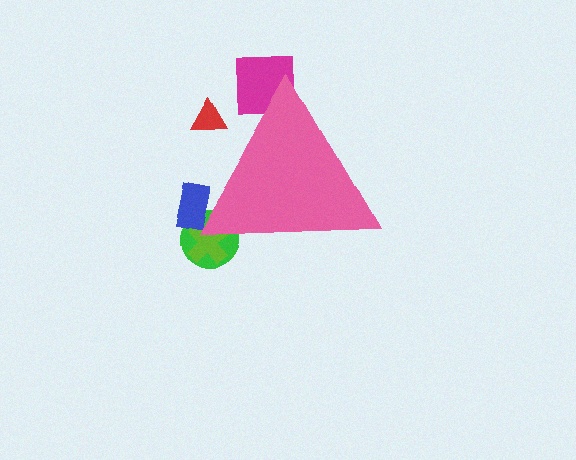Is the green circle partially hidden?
Yes, the green circle is partially hidden behind the pink triangle.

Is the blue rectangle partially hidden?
Yes, the blue rectangle is partially hidden behind the pink triangle.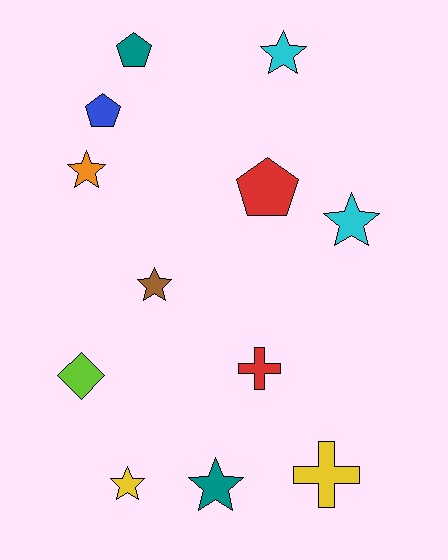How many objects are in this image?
There are 12 objects.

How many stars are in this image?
There are 6 stars.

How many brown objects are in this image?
There is 1 brown object.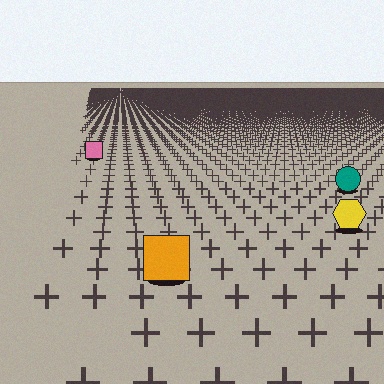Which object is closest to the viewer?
The orange square is closest. The texture marks near it are larger and more spread out.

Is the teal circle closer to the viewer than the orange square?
No. The orange square is closer — you can tell from the texture gradient: the ground texture is coarser near it.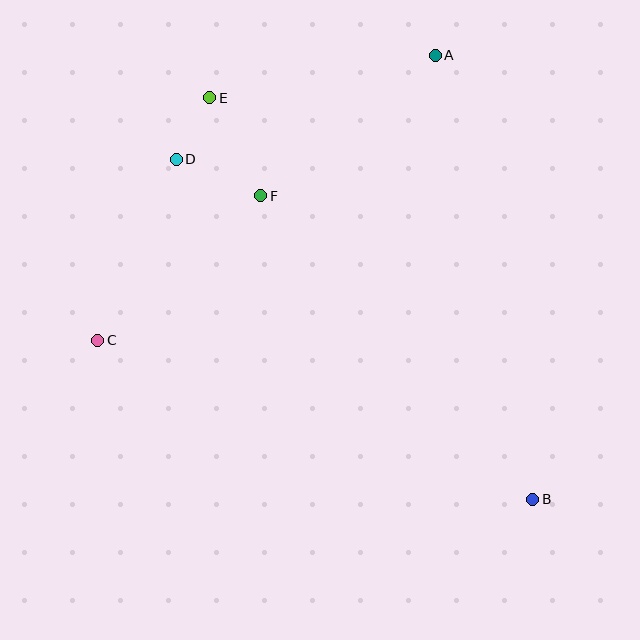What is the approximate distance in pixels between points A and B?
The distance between A and B is approximately 455 pixels.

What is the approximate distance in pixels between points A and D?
The distance between A and D is approximately 279 pixels.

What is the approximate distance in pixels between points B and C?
The distance between B and C is approximately 463 pixels.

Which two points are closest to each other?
Points D and E are closest to each other.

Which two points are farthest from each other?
Points B and E are farthest from each other.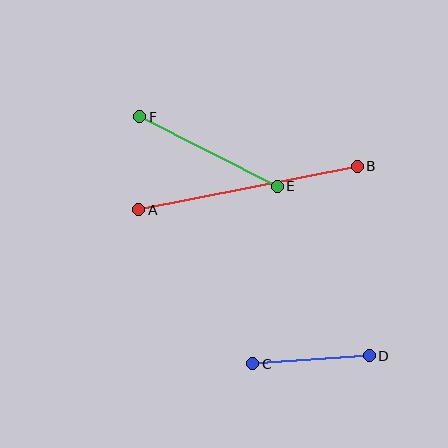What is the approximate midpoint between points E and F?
The midpoint is at approximately (208, 151) pixels.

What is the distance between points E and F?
The distance is approximately 154 pixels.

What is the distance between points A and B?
The distance is approximately 223 pixels.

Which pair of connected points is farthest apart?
Points A and B are farthest apart.